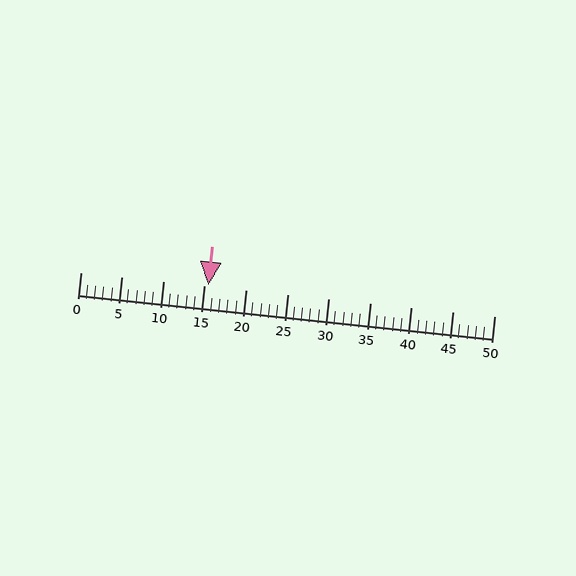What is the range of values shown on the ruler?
The ruler shows values from 0 to 50.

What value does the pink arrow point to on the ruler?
The pink arrow points to approximately 16.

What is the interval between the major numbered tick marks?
The major tick marks are spaced 5 units apart.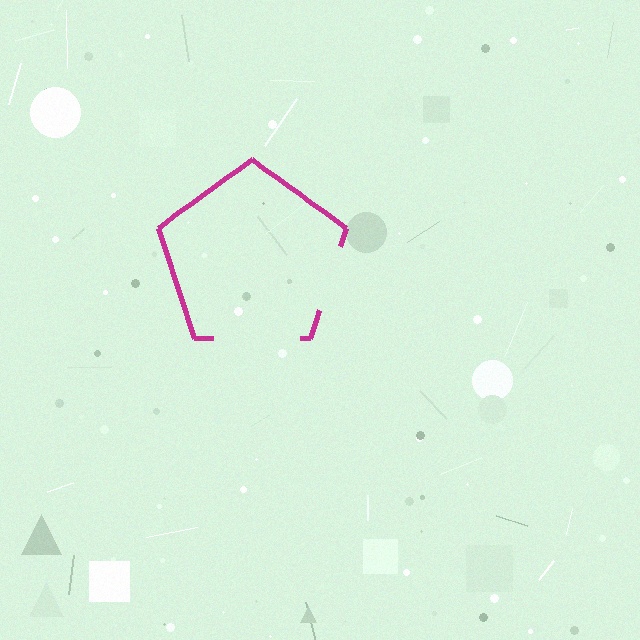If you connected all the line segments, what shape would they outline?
They would outline a pentagon.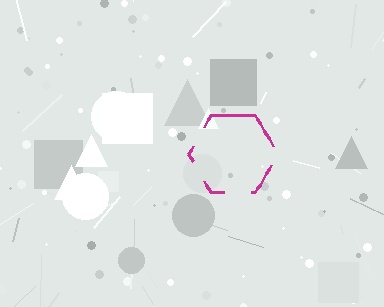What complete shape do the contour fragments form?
The contour fragments form a hexagon.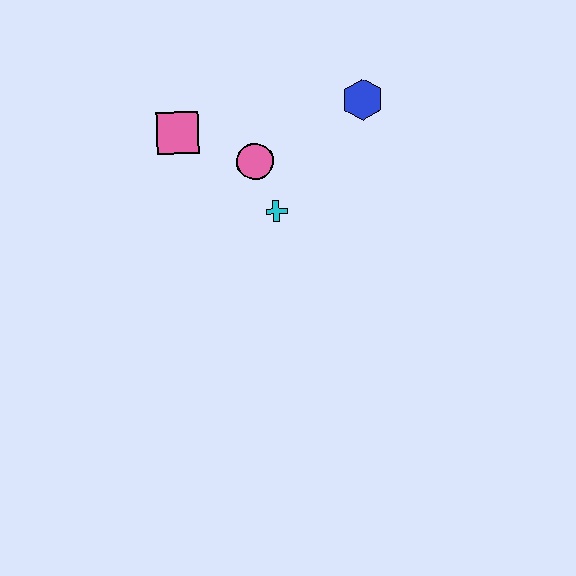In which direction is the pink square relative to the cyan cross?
The pink square is to the left of the cyan cross.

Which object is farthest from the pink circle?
The blue hexagon is farthest from the pink circle.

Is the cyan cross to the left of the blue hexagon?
Yes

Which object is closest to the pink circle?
The cyan cross is closest to the pink circle.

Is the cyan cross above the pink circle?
No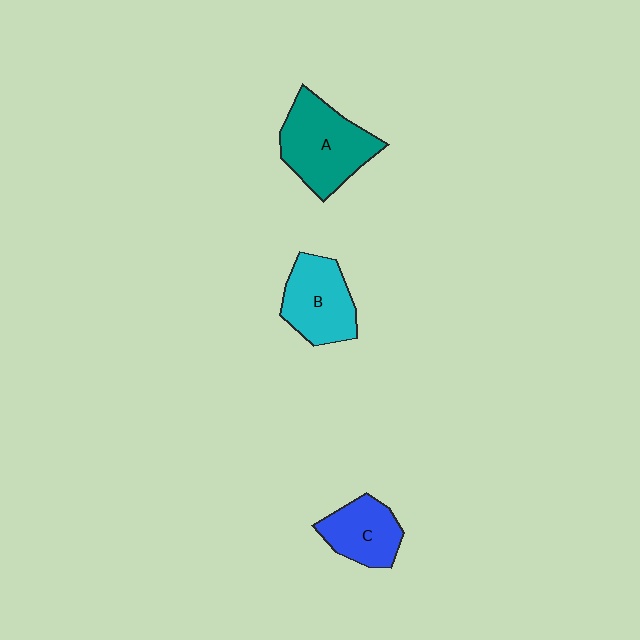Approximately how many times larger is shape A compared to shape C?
Approximately 1.6 times.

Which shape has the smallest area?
Shape C (blue).